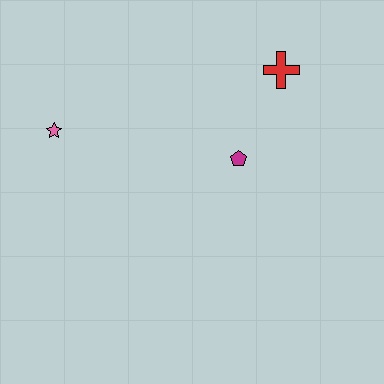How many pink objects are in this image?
There is 1 pink object.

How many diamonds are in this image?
There are no diamonds.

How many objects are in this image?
There are 3 objects.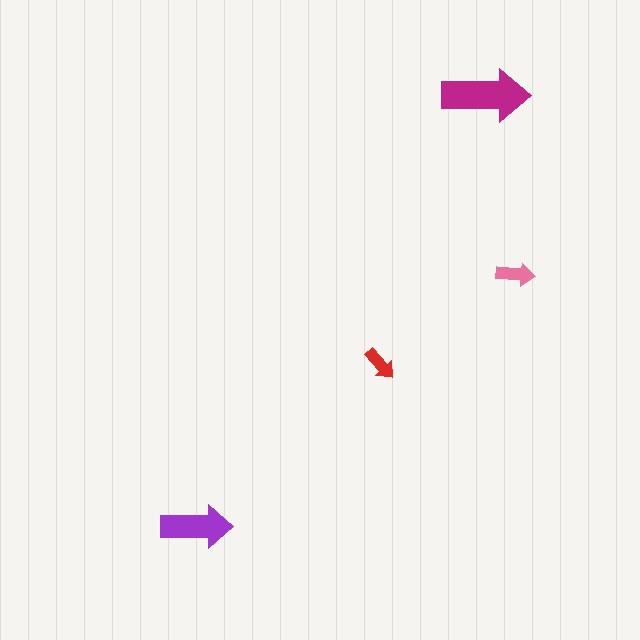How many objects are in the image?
There are 4 objects in the image.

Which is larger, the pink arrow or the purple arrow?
The purple one.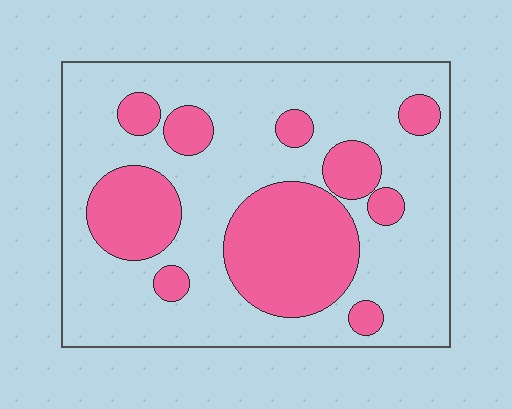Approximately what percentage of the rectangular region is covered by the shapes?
Approximately 30%.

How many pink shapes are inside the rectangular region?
10.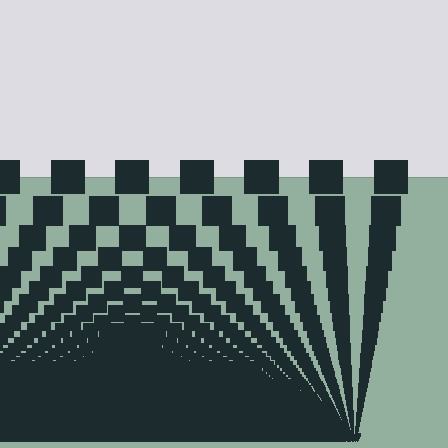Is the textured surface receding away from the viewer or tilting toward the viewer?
The surface appears to tilt toward the viewer. Texture elements get larger and sparser toward the top.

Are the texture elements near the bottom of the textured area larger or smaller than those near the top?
Smaller. The gradient is inverted — elements near the bottom are smaller and denser.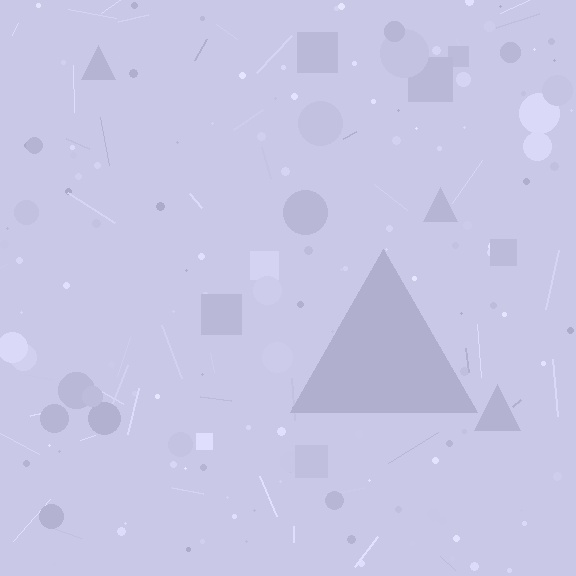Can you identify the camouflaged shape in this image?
The camouflaged shape is a triangle.